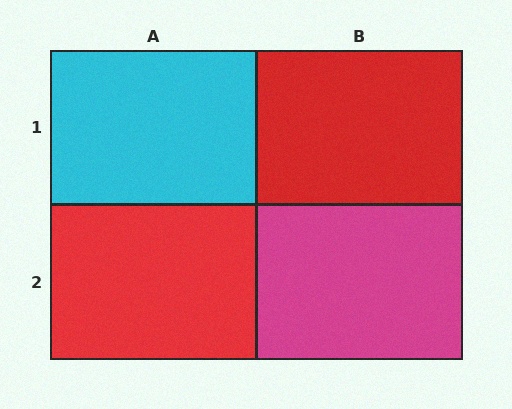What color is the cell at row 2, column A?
Red.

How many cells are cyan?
1 cell is cyan.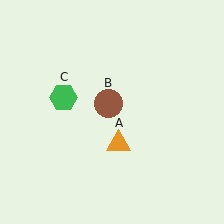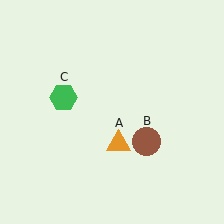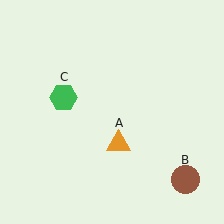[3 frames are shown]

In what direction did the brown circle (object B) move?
The brown circle (object B) moved down and to the right.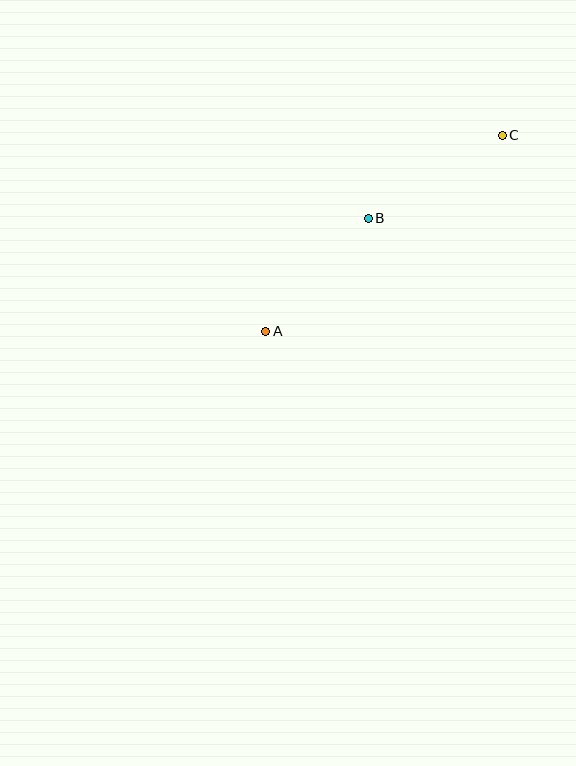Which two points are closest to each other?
Points A and B are closest to each other.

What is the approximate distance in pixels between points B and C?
The distance between B and C is approximately 157 pixels.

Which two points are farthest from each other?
Points A and C are farthest from each other.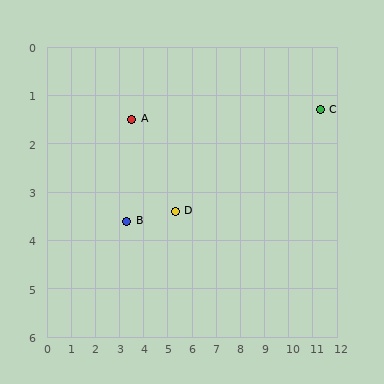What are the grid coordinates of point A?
Point A is at approximately (3.5, 1.5).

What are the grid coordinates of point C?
Point C is at approximately (11.3, 1.3).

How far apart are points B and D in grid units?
Points B and D are about 2.0 grid units apart.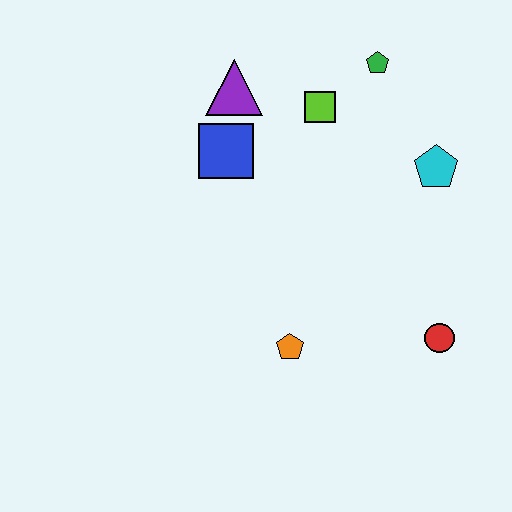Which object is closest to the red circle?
The orange pentagon is closest to the red circle.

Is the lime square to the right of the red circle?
No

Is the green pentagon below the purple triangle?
No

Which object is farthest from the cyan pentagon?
The orange pentagon is farthest from the cyan pentagon.